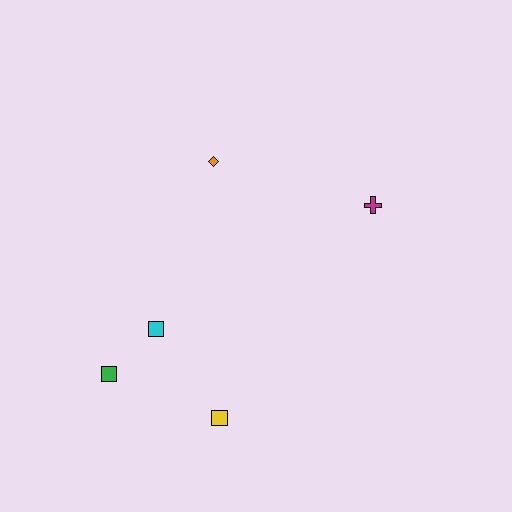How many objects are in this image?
There are 5 objects.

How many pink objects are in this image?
There are no pink objects.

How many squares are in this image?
There are 3 squares.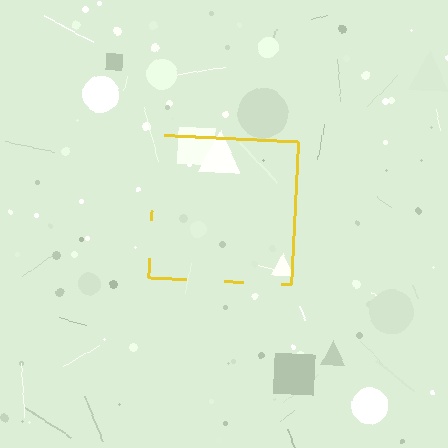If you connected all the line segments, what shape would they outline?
They would outline a square.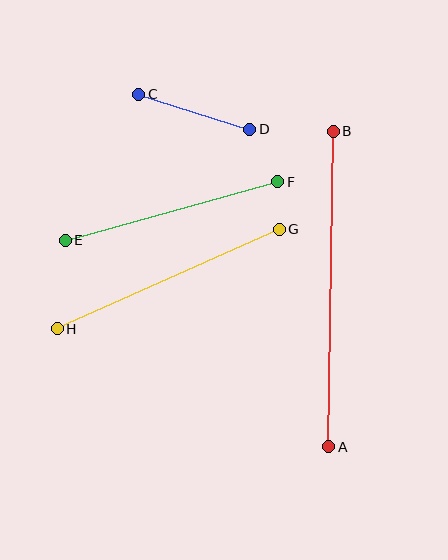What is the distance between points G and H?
The distance is approximately 243 pixels.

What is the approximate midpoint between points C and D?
The midpoint is at approximately (194, 112) pixels.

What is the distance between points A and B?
The distance is approximately 316 pixels.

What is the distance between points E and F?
The distance is approximately 221 pixels.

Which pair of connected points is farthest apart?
Points A and B are farthest apart.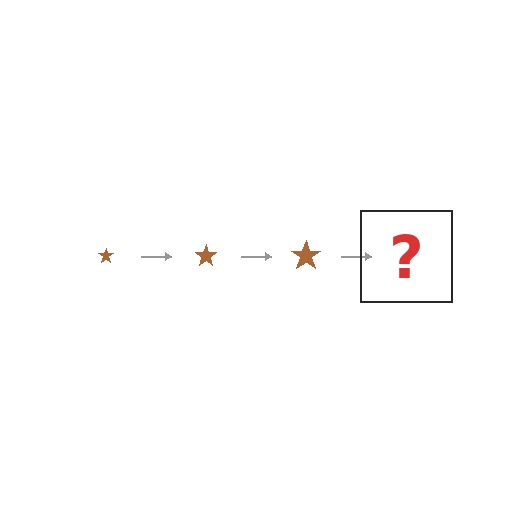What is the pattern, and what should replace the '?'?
The pattern is that the star gets progressively larger each step. The '?' should be a brown star, larger than the previous one.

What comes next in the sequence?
The next element should be a brown star, larger than the previous one.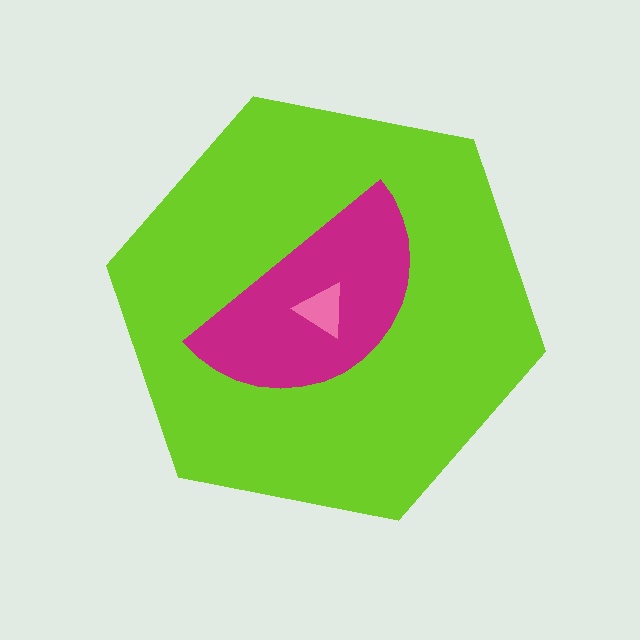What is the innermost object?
The pink triangle.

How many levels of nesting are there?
3.